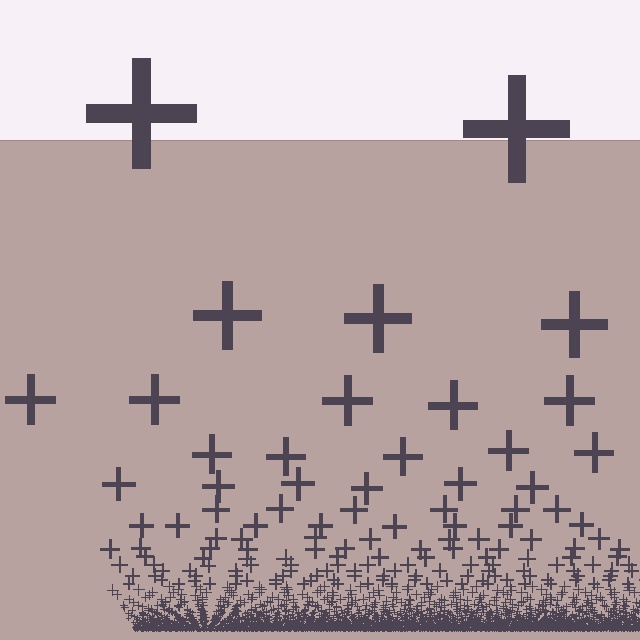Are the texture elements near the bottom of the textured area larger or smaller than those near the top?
Smaller. The gradient is inverted — elements near the bottom are smaller and denser.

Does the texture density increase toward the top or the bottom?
Density increases toward the bottom.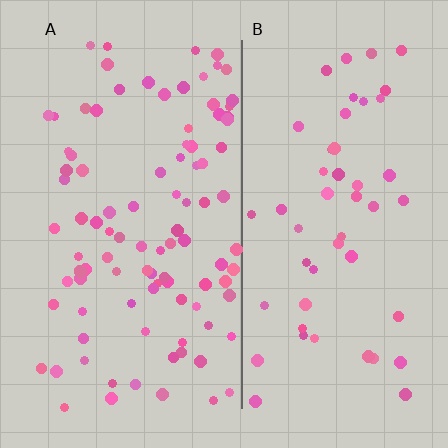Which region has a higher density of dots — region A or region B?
A (the left).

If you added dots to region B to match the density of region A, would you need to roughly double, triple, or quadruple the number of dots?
Approximately double.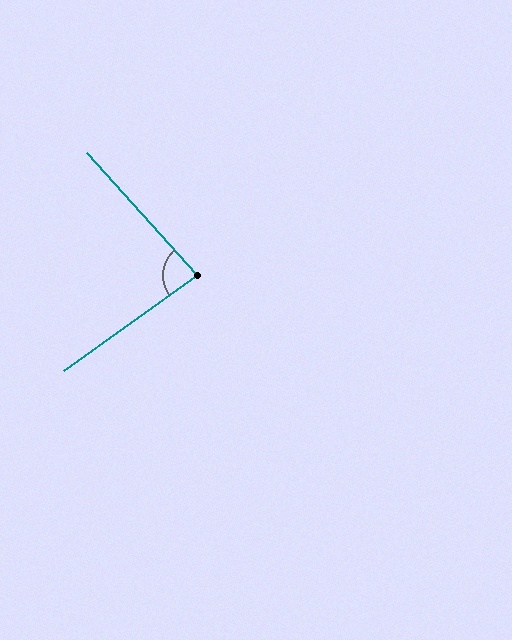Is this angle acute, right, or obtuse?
It is acute.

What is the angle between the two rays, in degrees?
Approximately 84 degrees.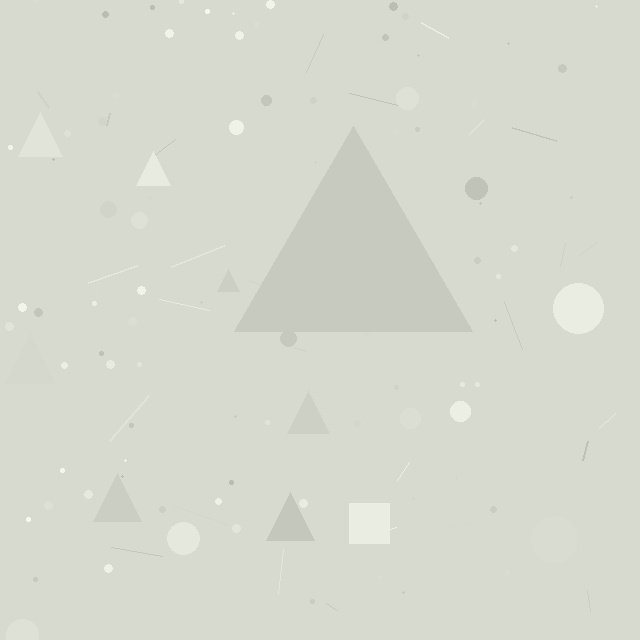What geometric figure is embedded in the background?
A triangle is embedded in the background.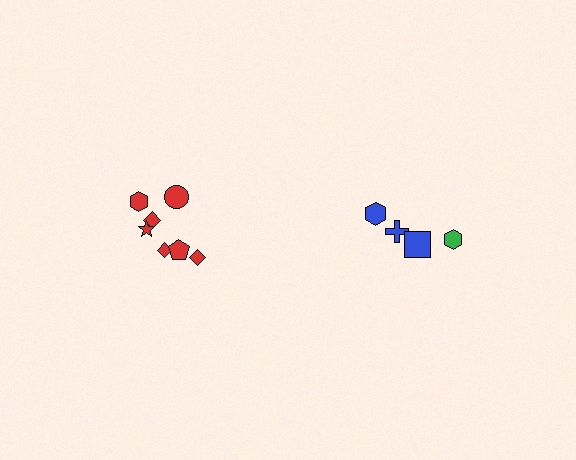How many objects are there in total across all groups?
There are 11 objects.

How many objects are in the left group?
There are 7 objects.